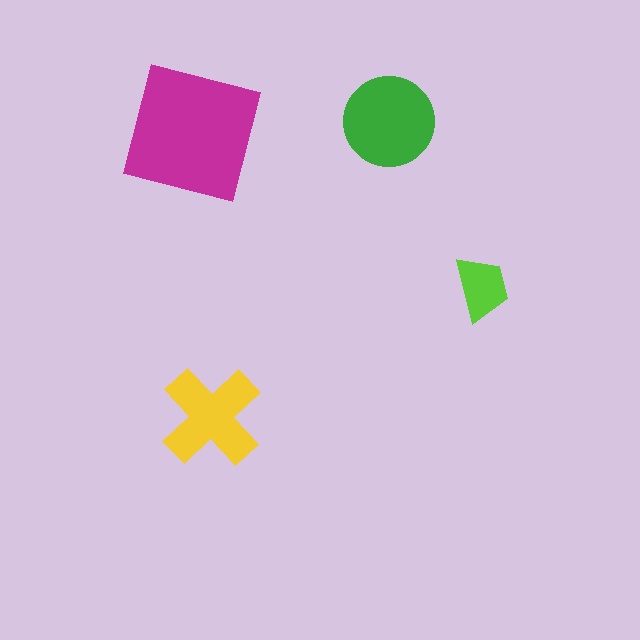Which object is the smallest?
The lime trapezoid.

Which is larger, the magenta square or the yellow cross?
The magenta square.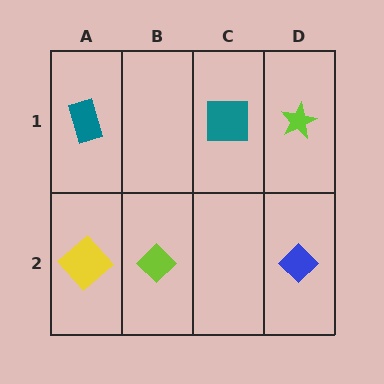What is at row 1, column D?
A lime star.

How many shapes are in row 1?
3 shapes.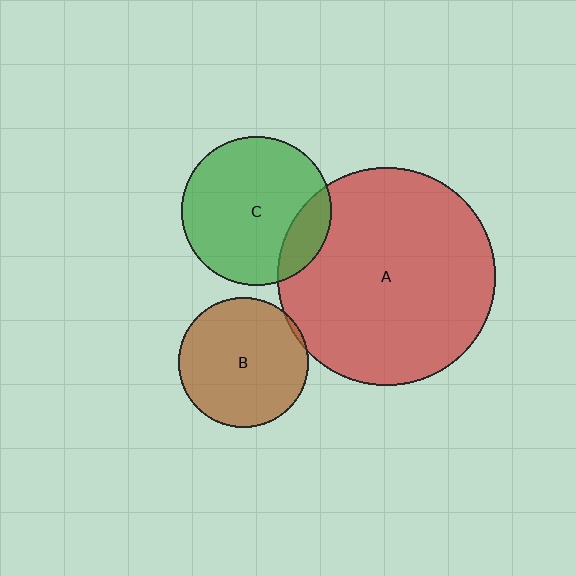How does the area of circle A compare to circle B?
Approximately 2.8 times.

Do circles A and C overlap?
Yes.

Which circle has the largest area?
Circle A (red).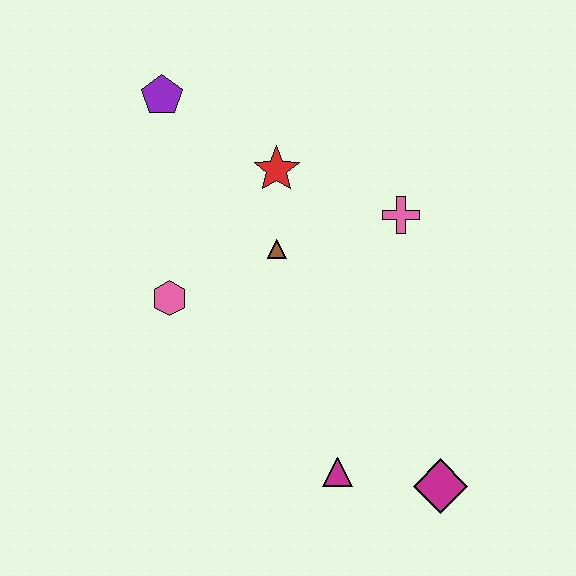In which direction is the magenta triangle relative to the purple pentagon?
The magenta triangle is below the purple pentagon.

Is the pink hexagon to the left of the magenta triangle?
Yes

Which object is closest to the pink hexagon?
The brown triangle is closest to the pink hexagon.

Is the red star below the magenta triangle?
No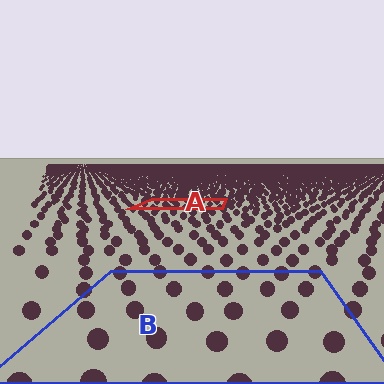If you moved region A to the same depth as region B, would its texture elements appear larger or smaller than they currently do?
They would appear larger. At a closer depth, the same texture elements are projected at a bigger on-screen size.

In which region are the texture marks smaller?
The texture marks are smaller in region A, because it is farther away.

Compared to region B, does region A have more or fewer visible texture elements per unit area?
Region A has more texture elements per unit area — they are packed more densely because it is farther away.